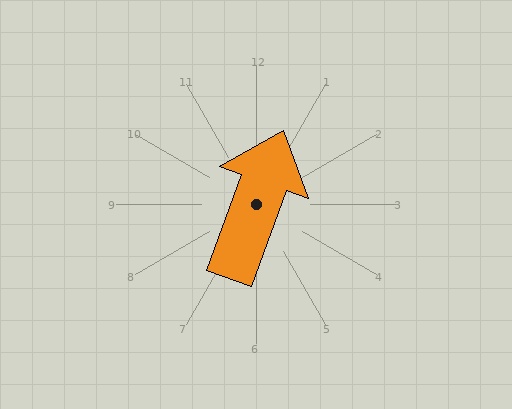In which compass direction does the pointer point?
North.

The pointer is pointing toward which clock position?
Roughly 1 o'clock.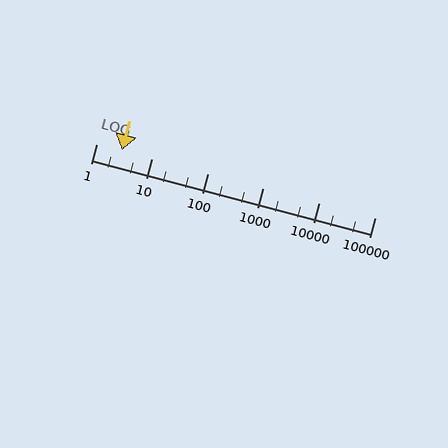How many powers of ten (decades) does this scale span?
The scale spans 5 decades, from 1 to 100000.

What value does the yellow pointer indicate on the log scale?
The pointer indicates approximately 2.9.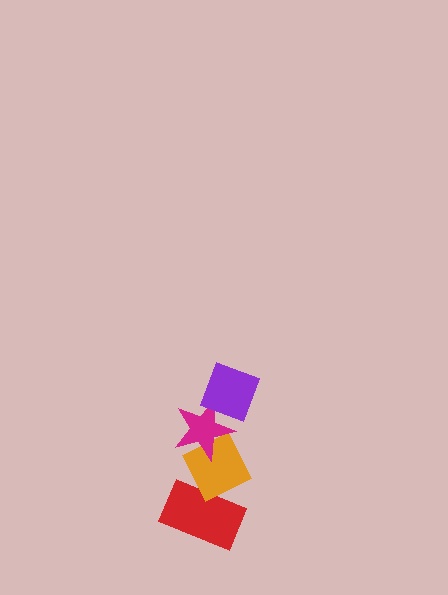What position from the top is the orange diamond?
The orange diamond is 3rd from the top.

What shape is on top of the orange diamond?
The magenta star is on top of the orange diamond.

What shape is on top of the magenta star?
The purple diamond is on top of the magenta star.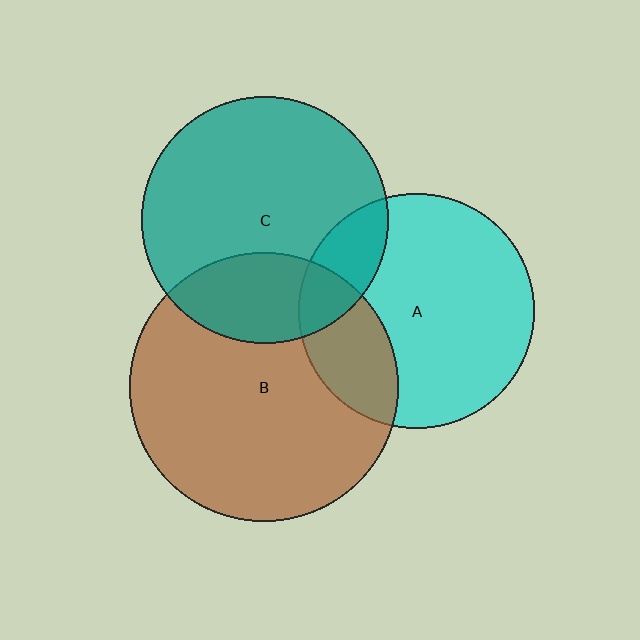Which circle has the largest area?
Circle B (brown).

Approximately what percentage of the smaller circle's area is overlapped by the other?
Approximately 25%.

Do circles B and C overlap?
Yes.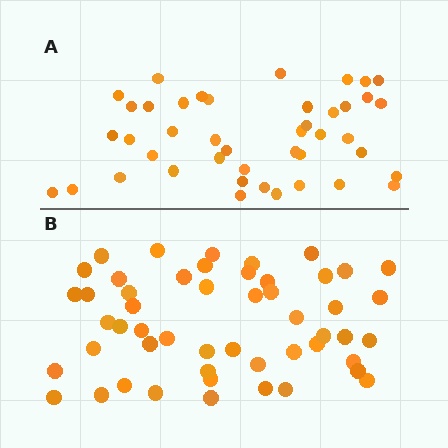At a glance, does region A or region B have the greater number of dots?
Region B (the bottom region) has more dots.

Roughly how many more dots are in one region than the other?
Region B has roughly 8 or so more dots than region A.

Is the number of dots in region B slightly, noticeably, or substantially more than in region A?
Region B has only slightly more — the two regions are fairly close. The ratio is roughly 1.2 to 1.